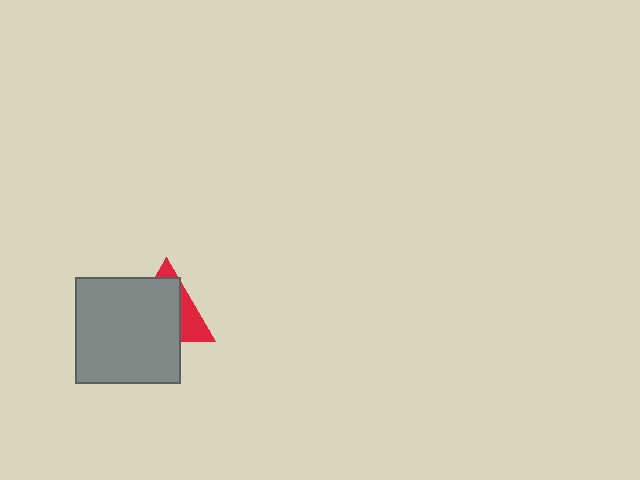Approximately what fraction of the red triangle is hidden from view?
Roughly 69% of the red triangle is hidden behind the gray square.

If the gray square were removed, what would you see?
You would see the complete red triangle.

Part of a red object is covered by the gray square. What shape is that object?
It is a triangle.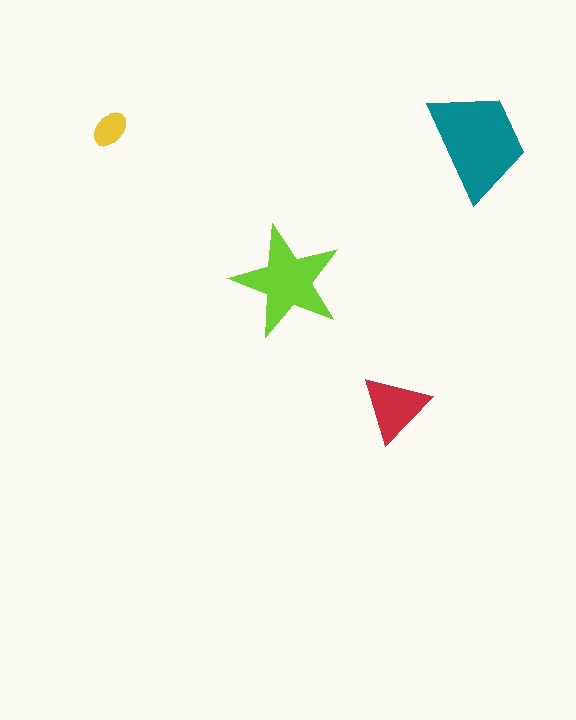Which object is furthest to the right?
The teal trapezoid is rightmost.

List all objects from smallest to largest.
The yellow ellipse, the red triangle, the lime star, the teal trapezoid.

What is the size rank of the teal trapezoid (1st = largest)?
1st.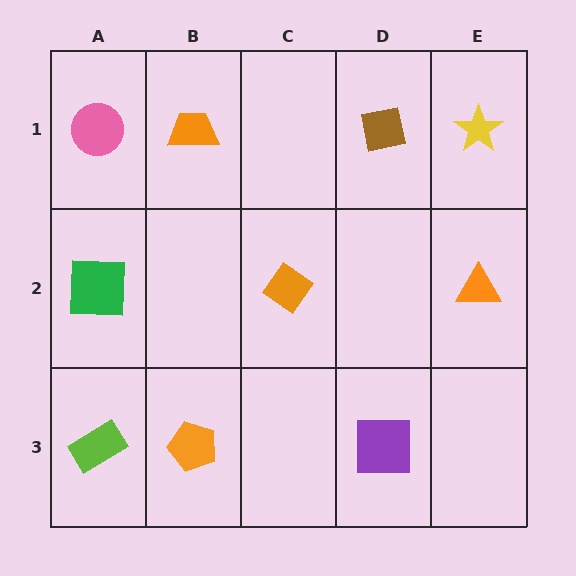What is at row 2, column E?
An orange triangle.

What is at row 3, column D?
A purple square.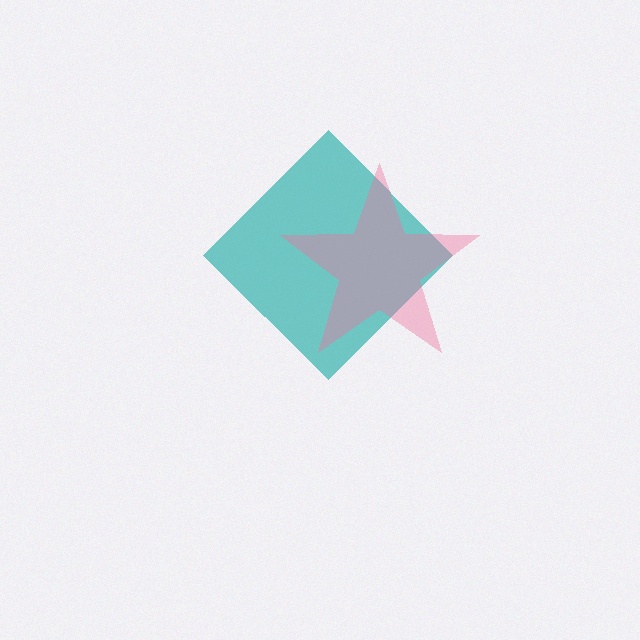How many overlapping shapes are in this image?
There are 2 overlapping shapes in the image.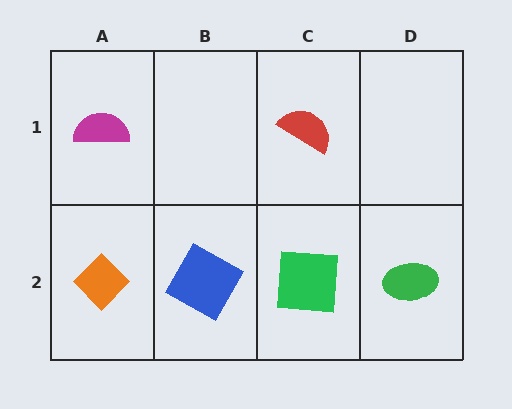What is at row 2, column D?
A green ellipse.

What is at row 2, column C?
A green square.